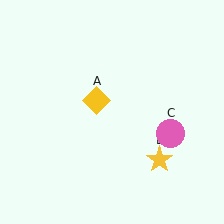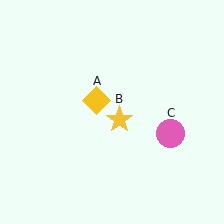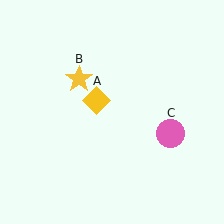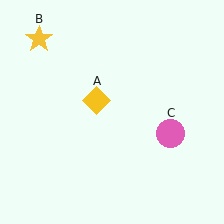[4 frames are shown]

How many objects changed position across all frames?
1 object changed position: yellow star (object B).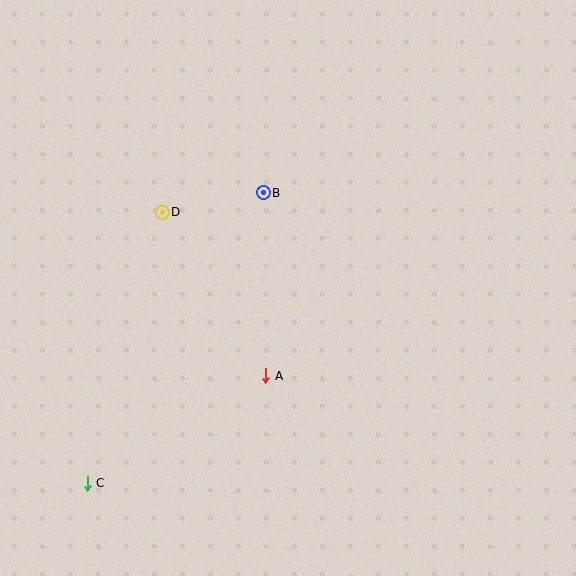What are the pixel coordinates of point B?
Point B is at (263, 193).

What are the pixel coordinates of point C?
Point C is at (87, 483).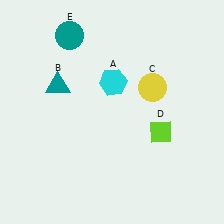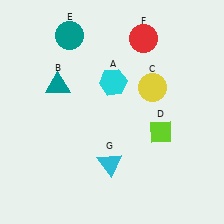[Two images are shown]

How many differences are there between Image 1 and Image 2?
There are 2 differences between the two images.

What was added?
A red circle (F), a cyan triangle (G) were added in Image 2.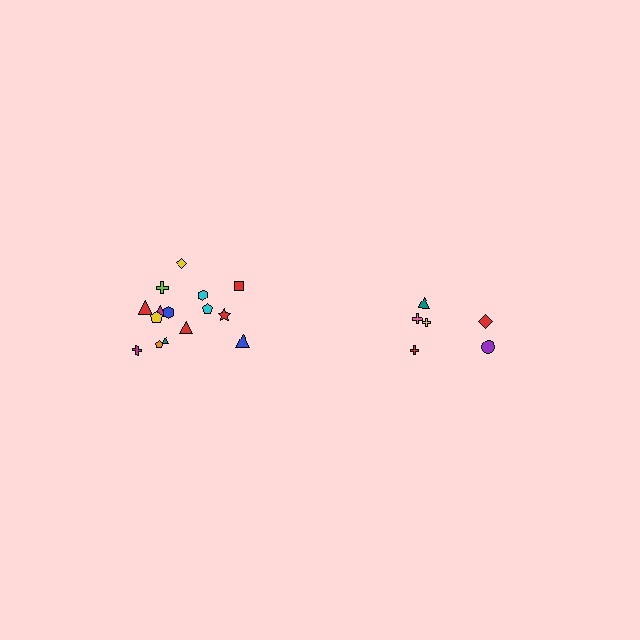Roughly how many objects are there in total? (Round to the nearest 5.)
Roughly 20 objects in total.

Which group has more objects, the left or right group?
The left group.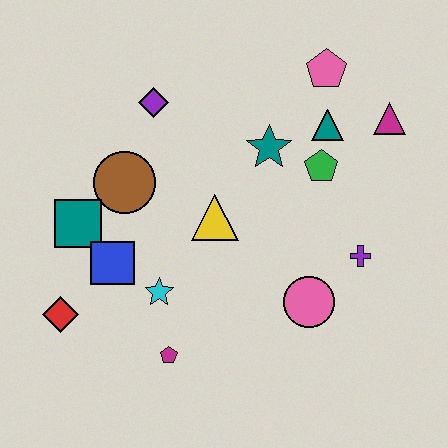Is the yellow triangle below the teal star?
Yes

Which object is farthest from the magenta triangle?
The red diamond is farthest from the magenta triangle.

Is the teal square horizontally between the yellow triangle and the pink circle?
No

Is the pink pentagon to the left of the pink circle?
No